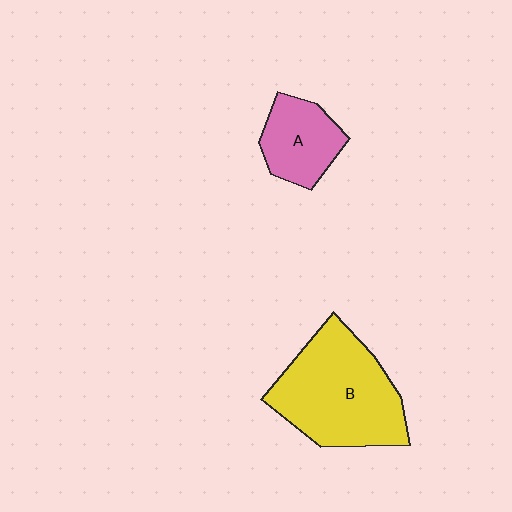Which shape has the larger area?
Shape B (yellow).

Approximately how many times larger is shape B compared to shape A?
Approximately 2.1 times.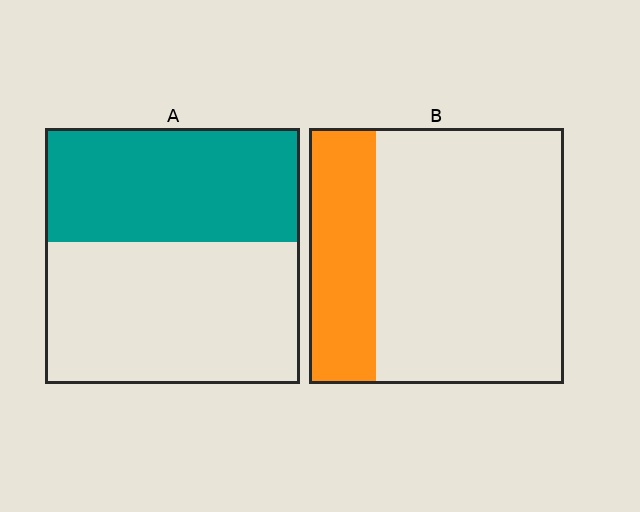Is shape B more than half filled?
No.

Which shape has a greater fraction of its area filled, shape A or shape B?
Shape A.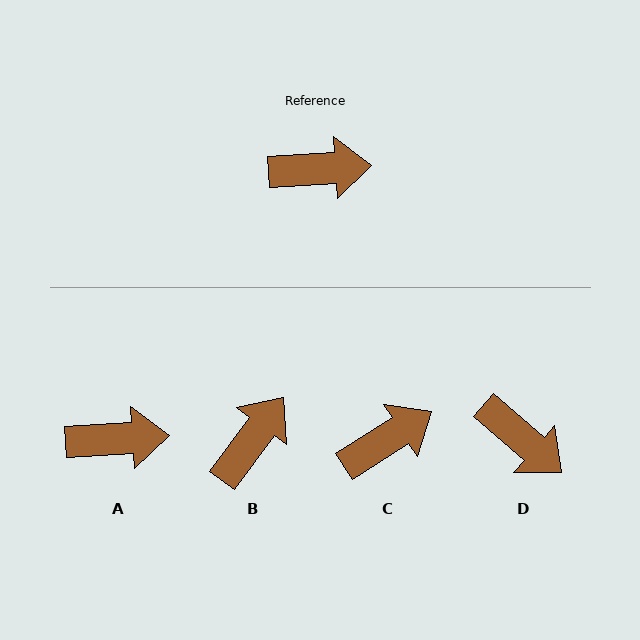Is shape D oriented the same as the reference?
No, it is off by about 45 degrees.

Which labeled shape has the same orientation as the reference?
A.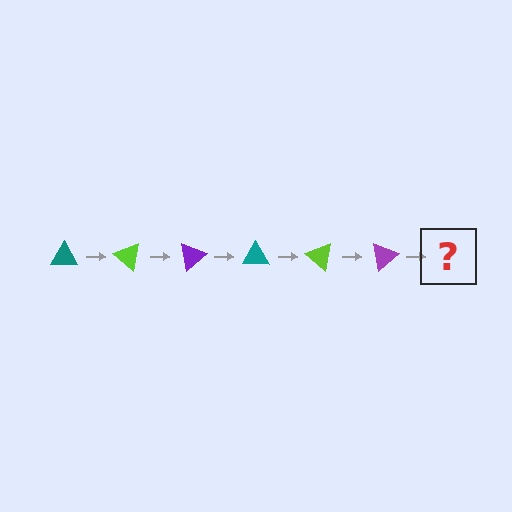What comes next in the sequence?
The next element should be a teal triangle, rotated 240 degrees from the start.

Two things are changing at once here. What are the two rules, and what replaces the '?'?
The two rules are that it rotates 40 degrees each step and the color cycles through teal, lime, and purple. The '?' should be a teal triangle, rotated 240 degrees from the start.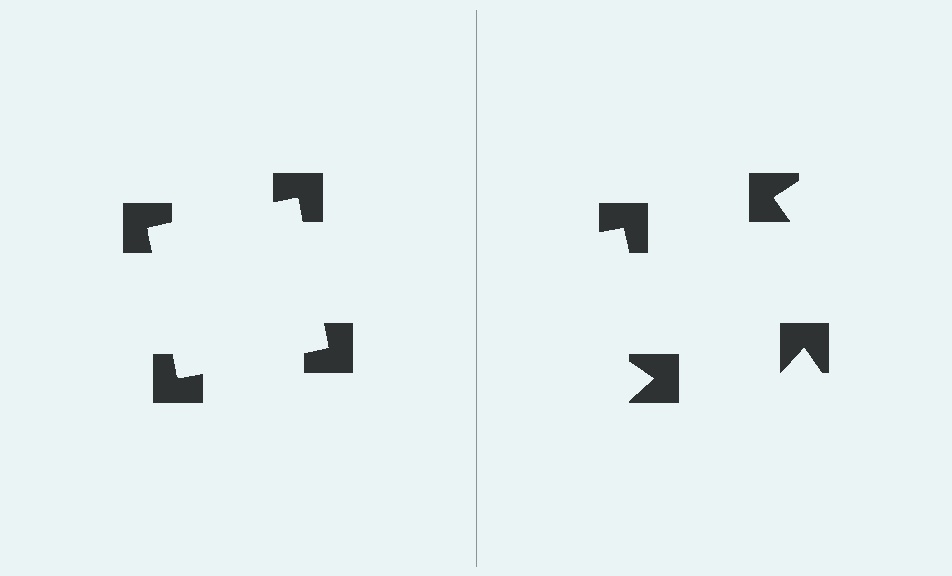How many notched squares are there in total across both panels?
8 — 4 on each side.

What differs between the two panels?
The notched squares are positioned identically on both sides; only the wedge orientations differ. On the left they align to a square; on the right they are misaligned.